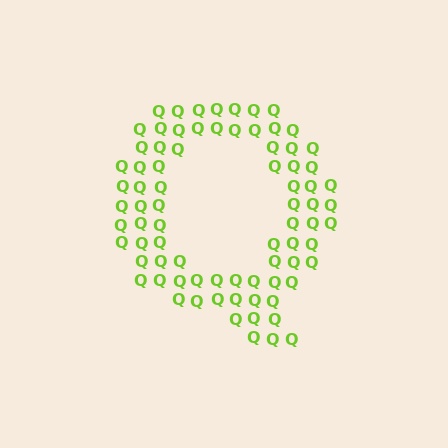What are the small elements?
The small elements are letter Q's.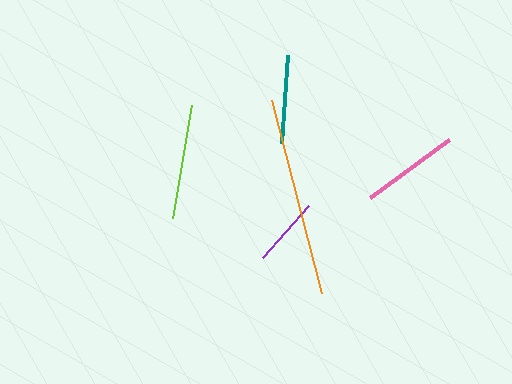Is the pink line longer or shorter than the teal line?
The pink line is longer than the teal line.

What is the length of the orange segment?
The orange segment is approximately 199 pixels long.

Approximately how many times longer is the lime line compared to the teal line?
The lime line is approximately 1.3 times the length of the teal line.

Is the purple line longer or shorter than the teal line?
The teal line is longer than the purple line.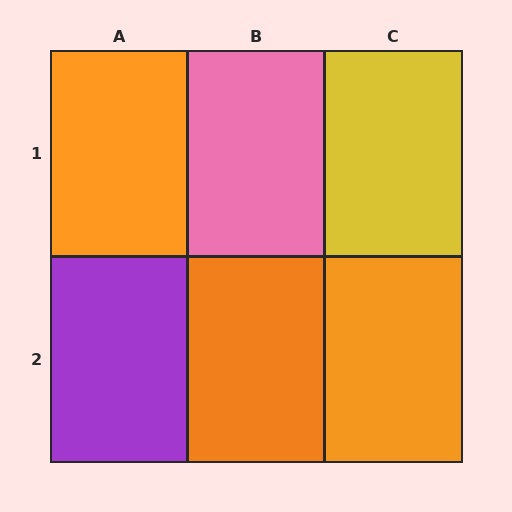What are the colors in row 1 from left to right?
Orange, pink, yellow.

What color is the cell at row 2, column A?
Purple.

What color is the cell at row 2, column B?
Orange.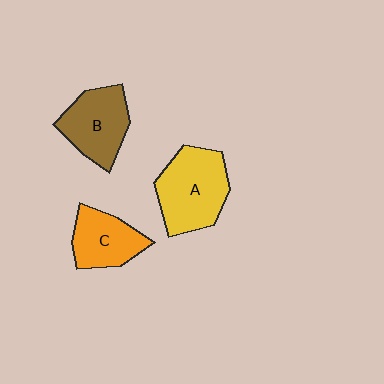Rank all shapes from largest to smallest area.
From largest to smallest: A (yellow), B (brown), C (orange).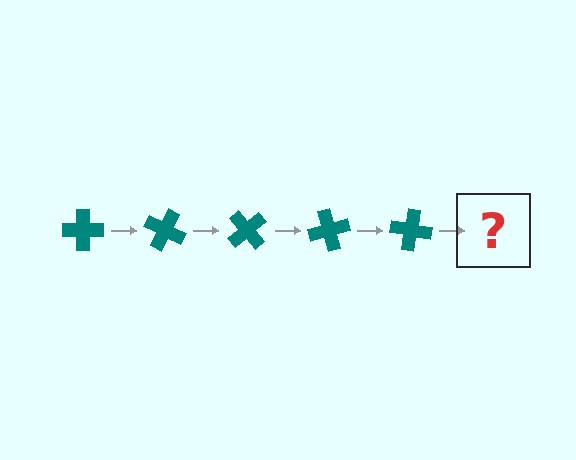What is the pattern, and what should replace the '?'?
The pattern is that the cross rotates 25 degrees each step. The '?' should be a teal cross rotated 125 degrees.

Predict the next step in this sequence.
The next step is a teal cross rotated 125 degrees.